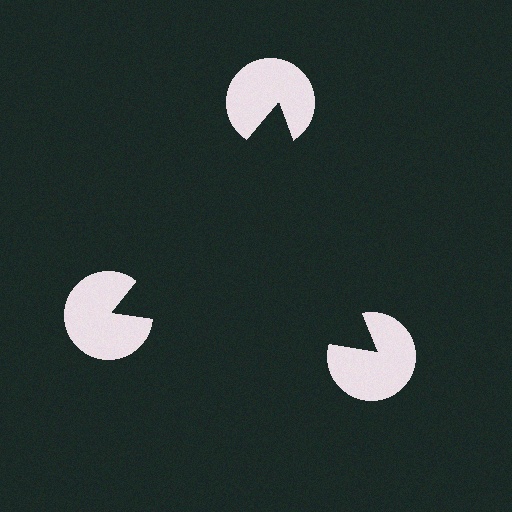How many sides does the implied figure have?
3 sides.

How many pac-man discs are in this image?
There are 3 — one at each vertex of the illusory triangle.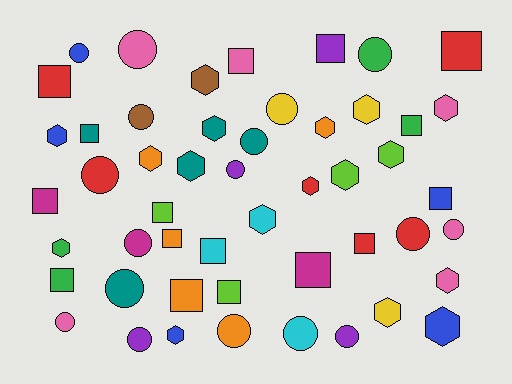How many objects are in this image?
There are 50 objects.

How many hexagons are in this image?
There are 17 hexagons.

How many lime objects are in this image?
There are 4 lime objects.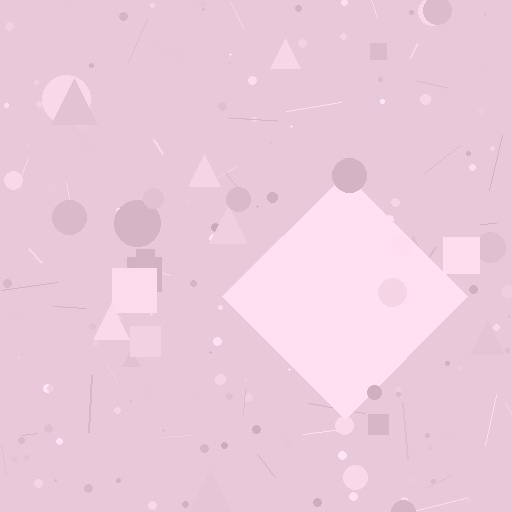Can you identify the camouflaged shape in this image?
The camouflaged shape is a diamond.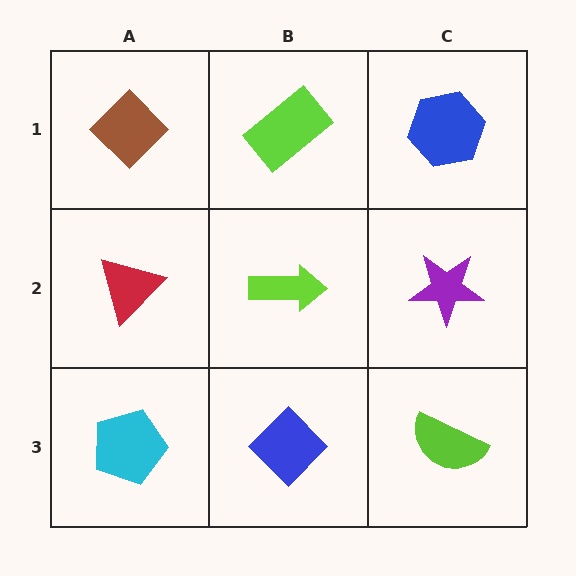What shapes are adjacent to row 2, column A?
A brown diamond (row 1, column A), a cyan pentagon (row 3, column A), a lime arrow (row 2, column B).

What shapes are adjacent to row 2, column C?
A blue hexagon (row 1, column C), a lime semicircle (row 3, column C), a lime arrow (row 2, column B).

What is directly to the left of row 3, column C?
A blue diamond.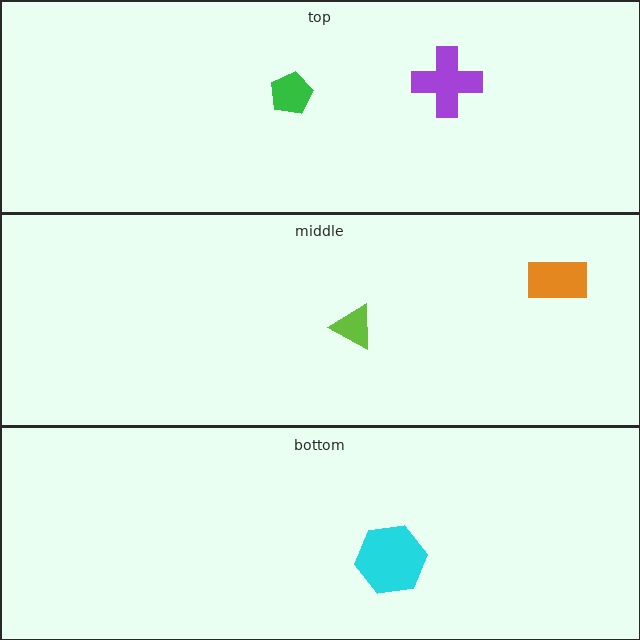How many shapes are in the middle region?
2.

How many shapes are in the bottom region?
1.